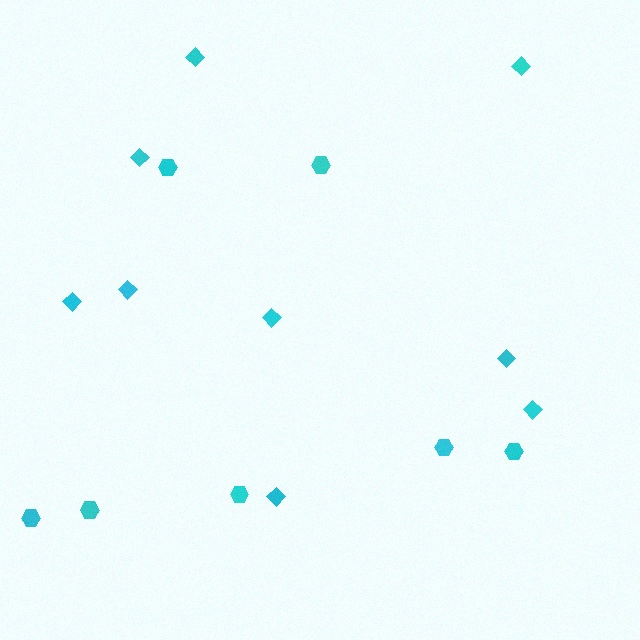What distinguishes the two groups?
There are 2 groups: one group of hexagons (7) and one group of diamonds (9).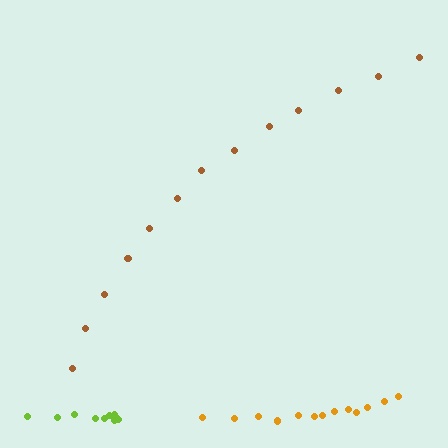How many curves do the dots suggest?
There are 3 distinct paths.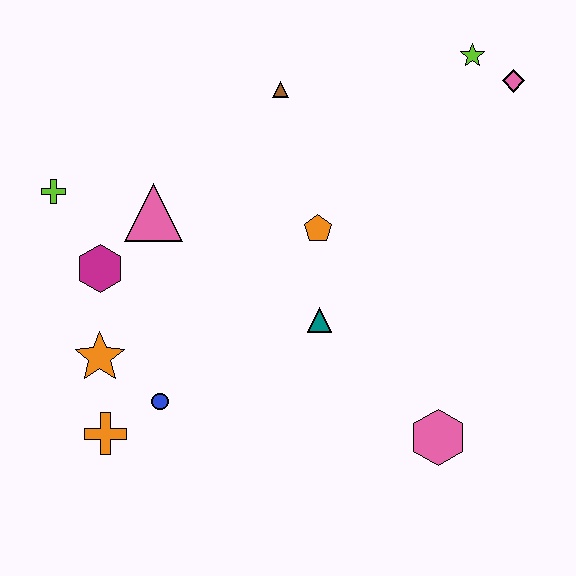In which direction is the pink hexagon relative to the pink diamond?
The pink hexagon is below the pink diamond.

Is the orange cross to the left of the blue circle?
Yes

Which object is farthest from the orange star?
The pink diamond is farthest from the orange star.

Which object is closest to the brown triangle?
The orange pentagon is closest to the brown triangle.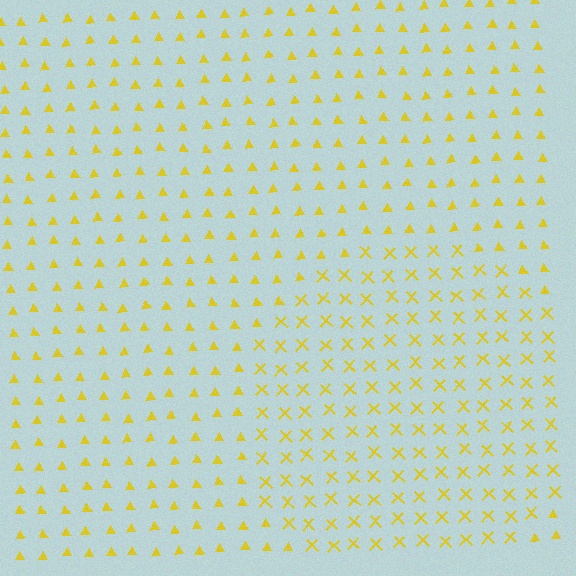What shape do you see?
I see a circle.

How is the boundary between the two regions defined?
The boundary is defined by a change in element shape: X marks inside vs. triangles outside. All elements share the same color and spacing.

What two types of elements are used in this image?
The image uses X marks inside the circle region and triangles outside it.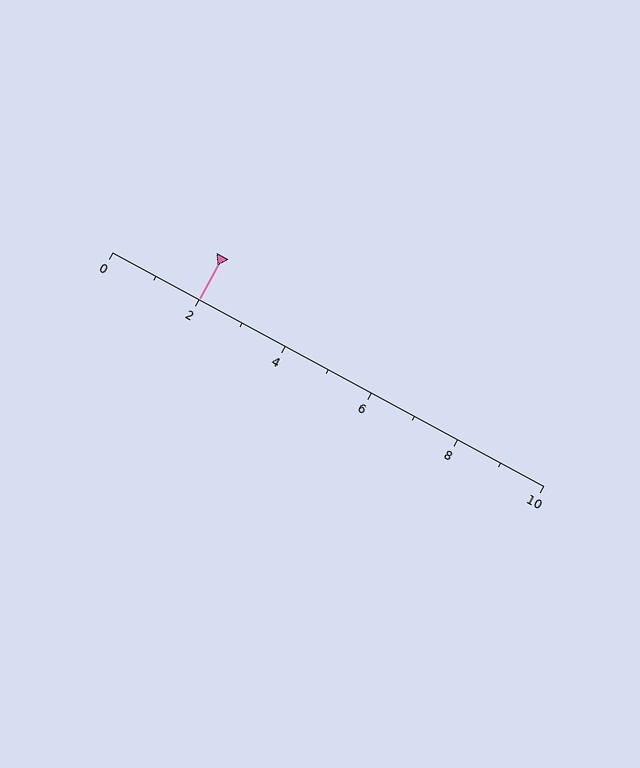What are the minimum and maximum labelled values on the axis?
The axis runs from 0 to 10.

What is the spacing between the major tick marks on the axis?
The major ticks are spaced 2 apart.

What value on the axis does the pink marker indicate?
The marker indicates approximately 2.